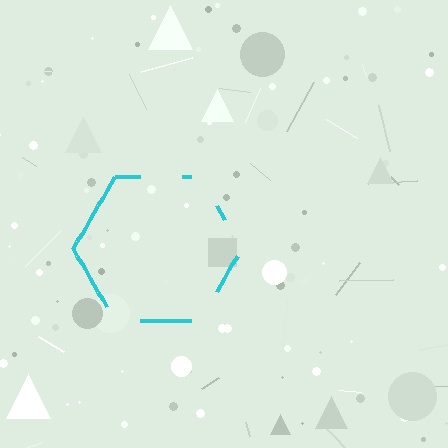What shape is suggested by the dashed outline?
The dashed outline suggests a hexagon.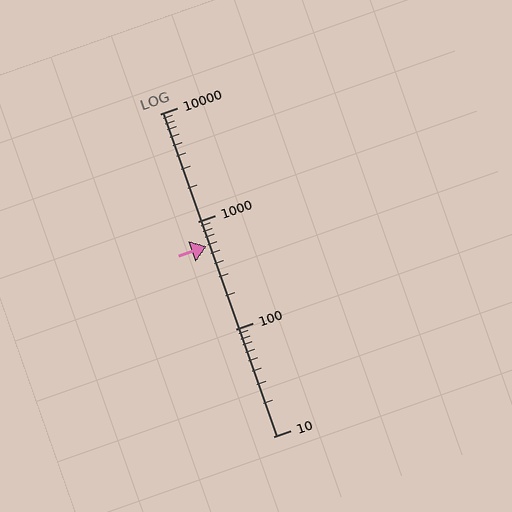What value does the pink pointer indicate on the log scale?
The pointer indicates approximately 590.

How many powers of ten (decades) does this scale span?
The scale spans 3 decades, from 10 to 10000.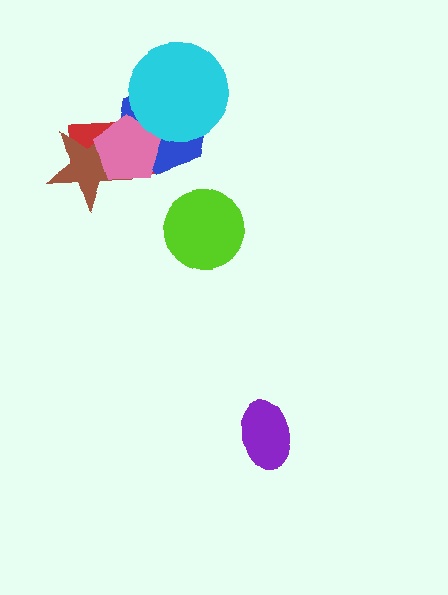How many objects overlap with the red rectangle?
3 objects overlap with the red rectangle.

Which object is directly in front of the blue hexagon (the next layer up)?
The pink pentagon is directly in front of the blue hexagon.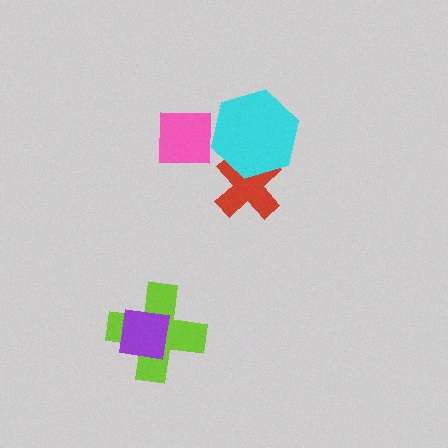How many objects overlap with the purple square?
1 object overlaps with the purple square.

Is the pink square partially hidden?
Yes, it is partially covered by another shape.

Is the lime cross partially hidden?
Yes, it is partially covered by another shape.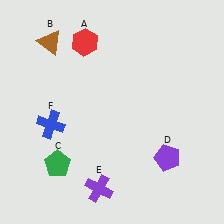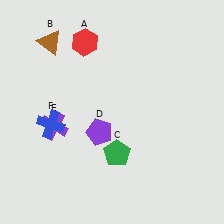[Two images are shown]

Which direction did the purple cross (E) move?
The purple cross (E) moved up.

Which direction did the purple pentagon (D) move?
The purple pentagon (D) moved left.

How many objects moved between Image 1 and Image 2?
3 objects moved between the two images.